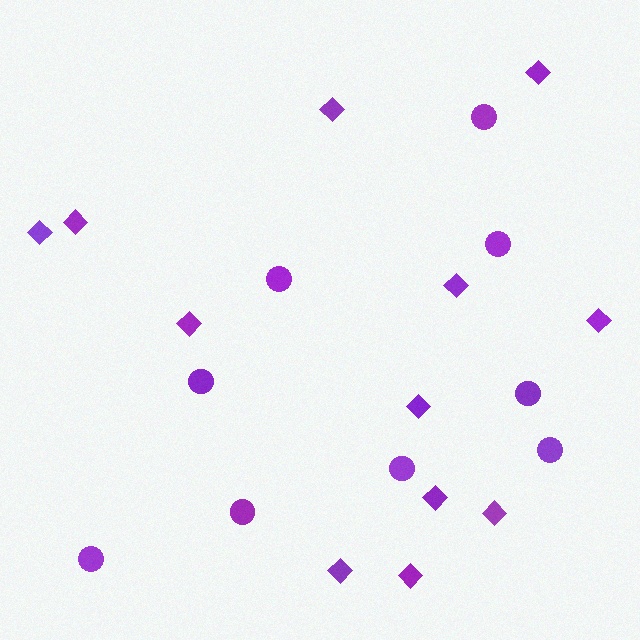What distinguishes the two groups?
There are 2 groups: one group of circles (9) and one group of diamonds (12).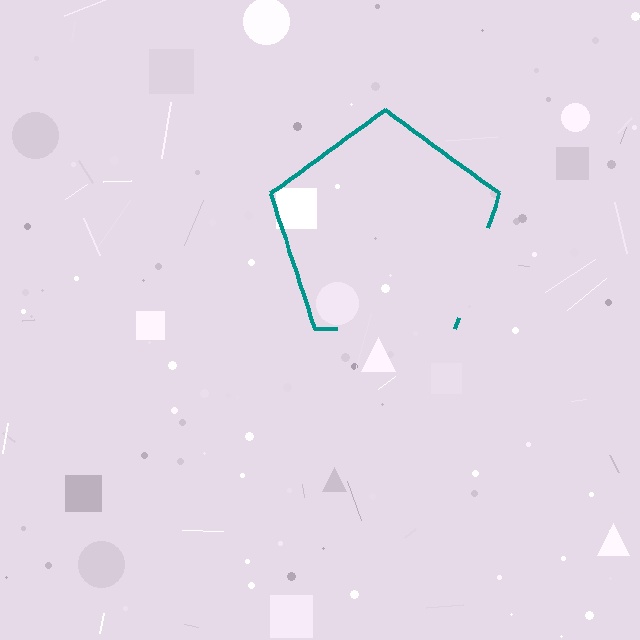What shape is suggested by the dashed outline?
The dashed outline suggests a pentagon.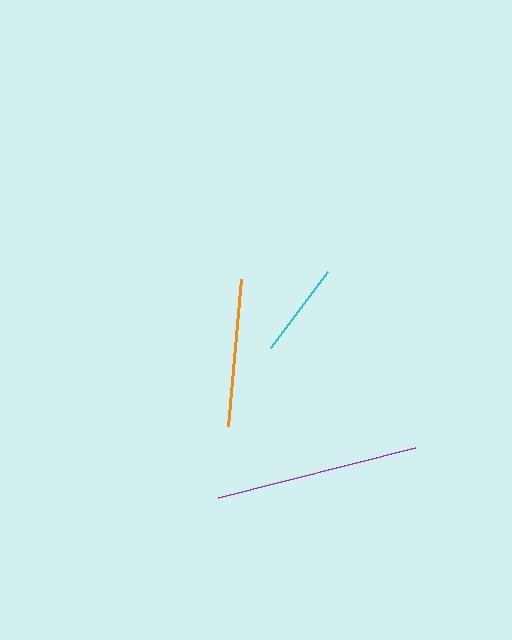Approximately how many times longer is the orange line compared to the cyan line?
The orange line is approximately 1.5 times the length of the cyan line.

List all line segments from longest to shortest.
From longest to shortest: purple, orange, cyan.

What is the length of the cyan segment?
The cyan segment is approximately 95 pixels long.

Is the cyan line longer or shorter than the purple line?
The purple line is longer than the cyan line.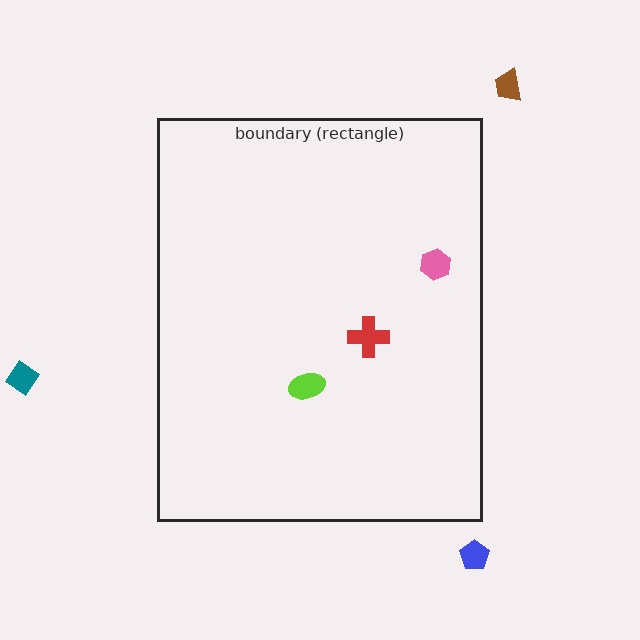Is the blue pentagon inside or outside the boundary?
Outside.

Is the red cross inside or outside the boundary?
Inside.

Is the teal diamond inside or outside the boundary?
Outside.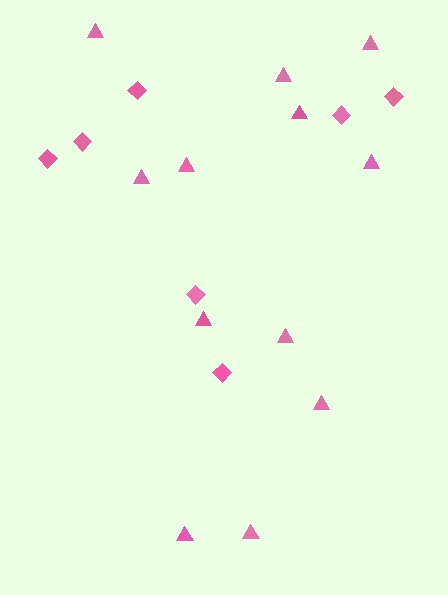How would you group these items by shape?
There are 2 groups: one group of triangles (12) and one group of diamonds (7).